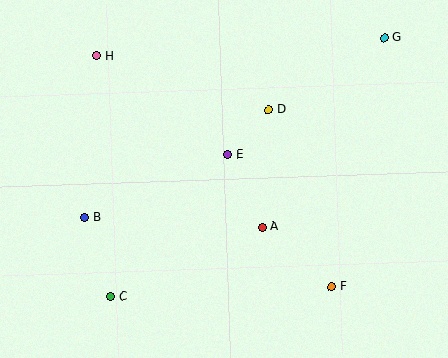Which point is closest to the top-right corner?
Point G is closest to the top-right corner.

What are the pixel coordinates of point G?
Point G is at (384, 38).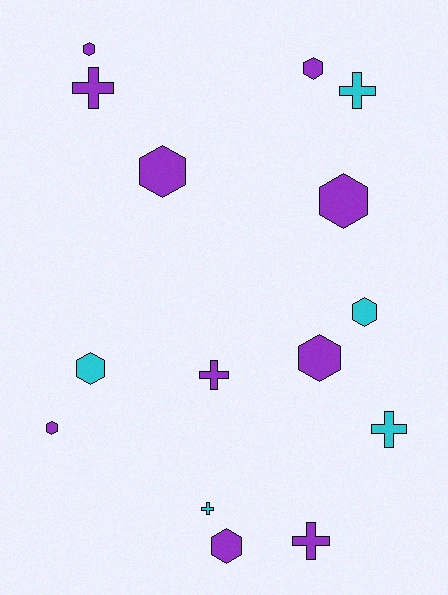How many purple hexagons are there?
There are 7 purple hexagons.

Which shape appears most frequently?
Hexagon, with 9 objects.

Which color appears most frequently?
Purple, with 10 objects.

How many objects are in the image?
There are 15 objects.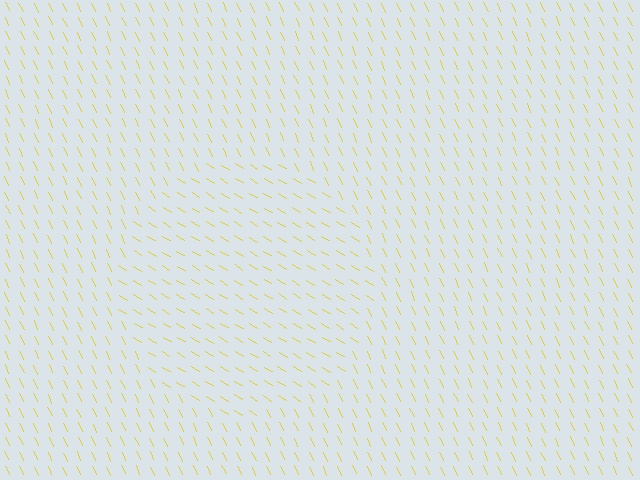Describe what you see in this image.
The image is filled with small yellow line segments. A circle region in the image has lines oriented differently from the surrounding lines, creating a visible texture boundary.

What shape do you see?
I see a circle.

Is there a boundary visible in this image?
Yes, there is a texture boundary formed by a change in line orientation.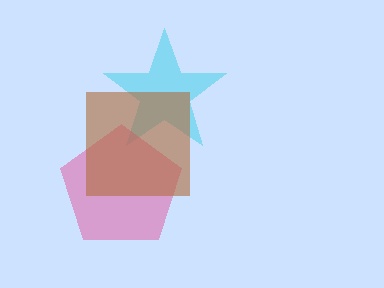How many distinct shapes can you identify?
There are 3 distinct shapes: a cyan star, a pink pentagon, a brown square.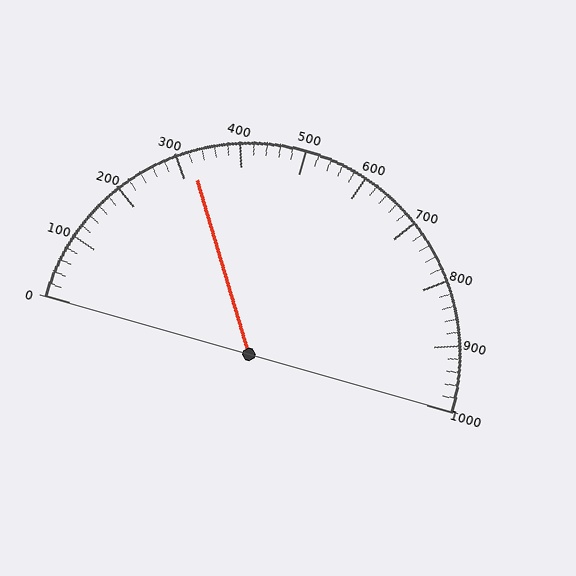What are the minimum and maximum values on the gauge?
The gauge ranges from 0 to 1000.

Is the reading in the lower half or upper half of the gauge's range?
The reading is in the lower half of the range (0 to 1000).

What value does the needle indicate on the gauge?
The needle indicates approximately 320.